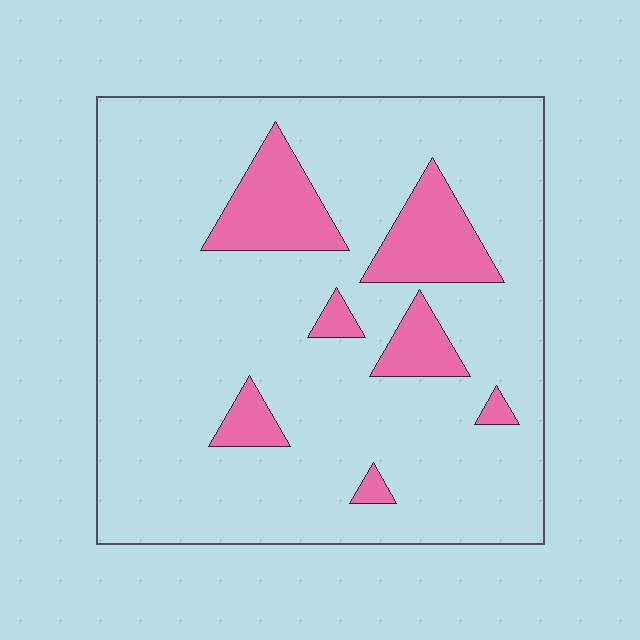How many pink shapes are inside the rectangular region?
7.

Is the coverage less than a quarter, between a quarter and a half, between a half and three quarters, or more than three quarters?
Less than a quarter.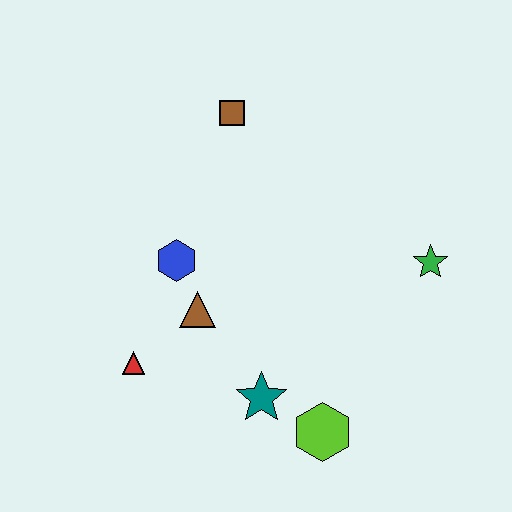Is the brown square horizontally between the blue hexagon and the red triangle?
No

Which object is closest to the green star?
The lime hexagon is closest to the green star.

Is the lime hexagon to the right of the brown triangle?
Yes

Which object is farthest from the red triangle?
The green star is farthest from the red triangle.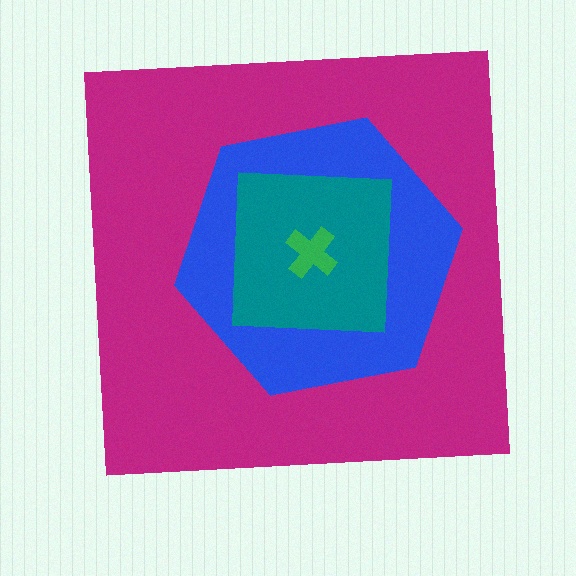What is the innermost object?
The green cross.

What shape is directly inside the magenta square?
The blue hexagon.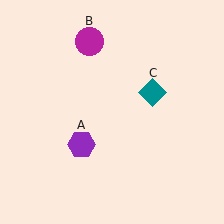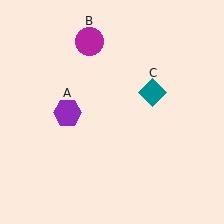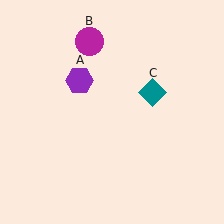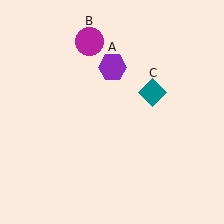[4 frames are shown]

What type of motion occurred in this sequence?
The purple hexagon (object A) rotated clockwise around the center of the scene.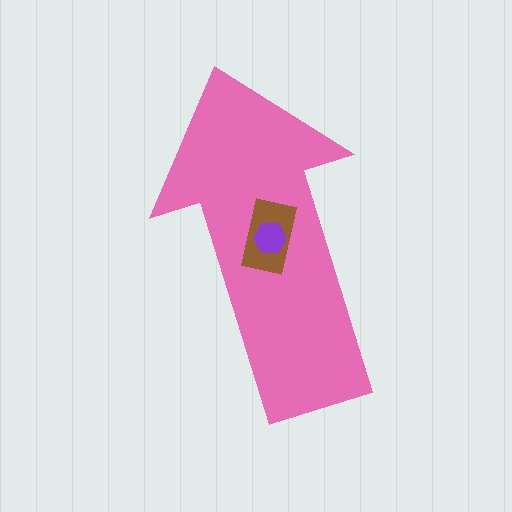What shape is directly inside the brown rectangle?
The purple hexagon.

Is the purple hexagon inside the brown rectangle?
Yes.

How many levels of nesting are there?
3.